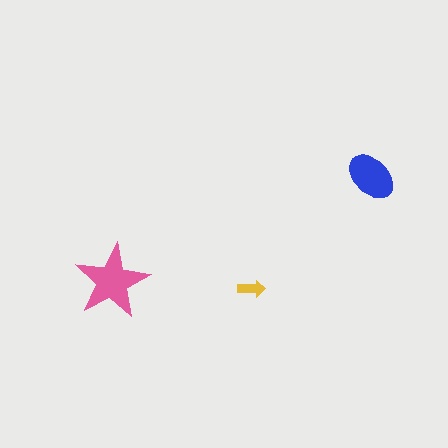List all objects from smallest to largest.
The yellow arrow, the blue ellipse, the pink star.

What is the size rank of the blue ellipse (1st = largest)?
2nd.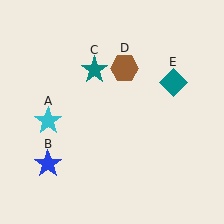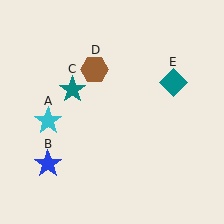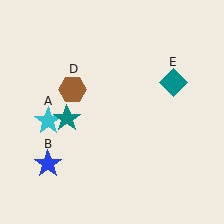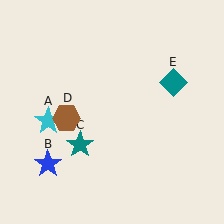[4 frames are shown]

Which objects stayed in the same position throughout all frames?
Cyan star (object A) and blue star (object B) and teal diamond (object E) remained stationary.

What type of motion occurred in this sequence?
The teal star (object C), brown hexagon (object D) rotated counterclockwise around the center of the scene.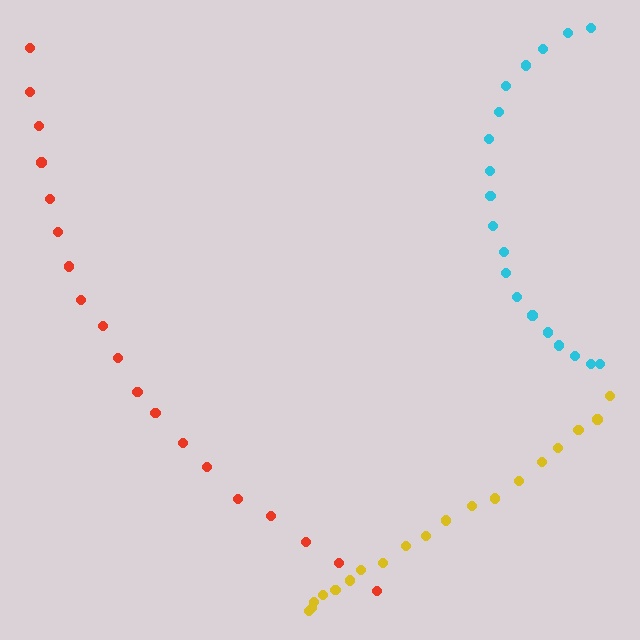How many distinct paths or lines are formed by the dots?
There are 3 distinct paths.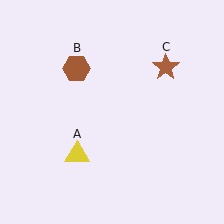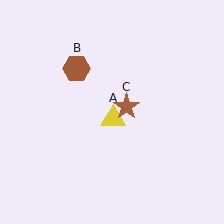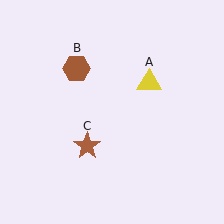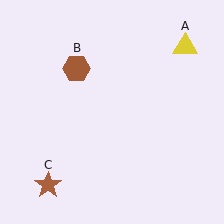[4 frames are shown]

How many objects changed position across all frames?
2 objects changed position: yellow triangle (object A), brown star (object C).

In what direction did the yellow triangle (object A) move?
The yellow triangle (object A) moved up and to the right.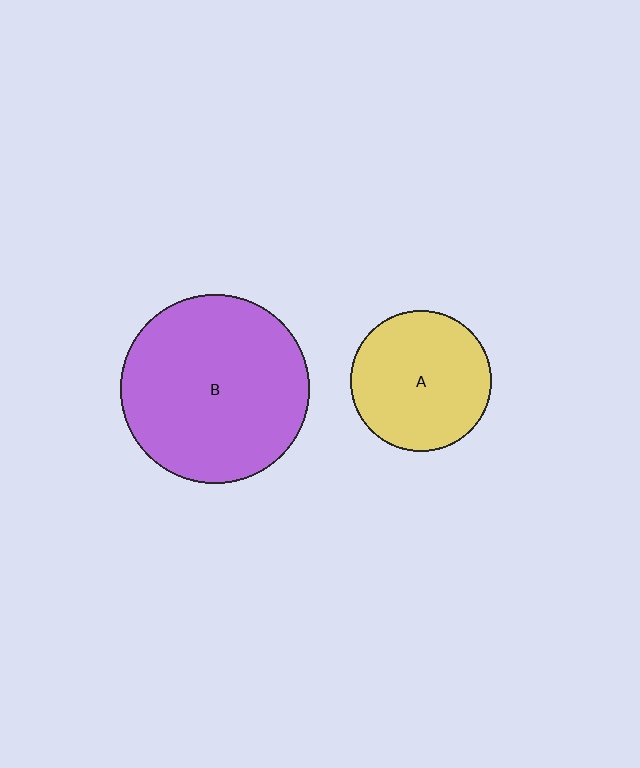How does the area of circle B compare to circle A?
Approximately 1.8 times.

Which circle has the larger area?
Circle B (purple).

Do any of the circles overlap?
No, none of the circles overlap.